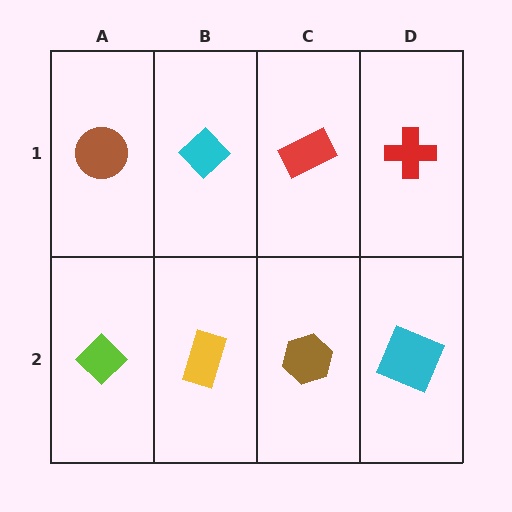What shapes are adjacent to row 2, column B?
A cyan diamond (row 1, column B), a lime diamond (row 2, column A), a brown hexagon (row 2, column C).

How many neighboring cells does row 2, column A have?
2.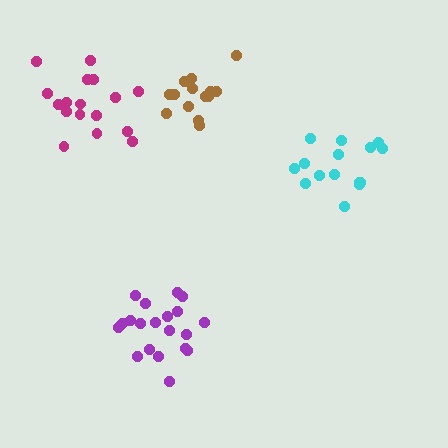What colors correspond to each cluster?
The clusters are colored: magenta, purple, brown, cyan.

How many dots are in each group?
Group 1: 17 dots, Group 2: 20 dots, Group 3: 14 dots, Group 4: 15 dots (66 total).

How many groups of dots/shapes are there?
There are 4 groups.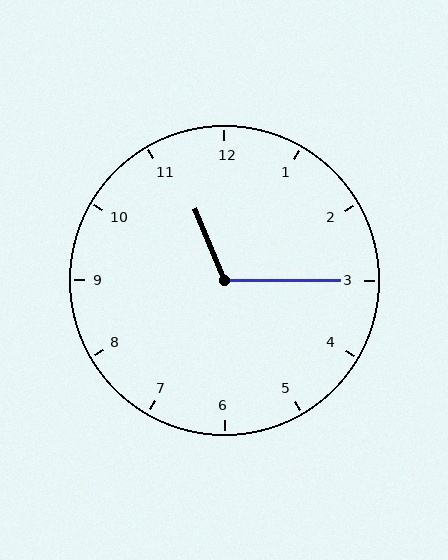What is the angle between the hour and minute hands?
Approximately 112 degrees.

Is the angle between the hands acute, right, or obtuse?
It is obtuse.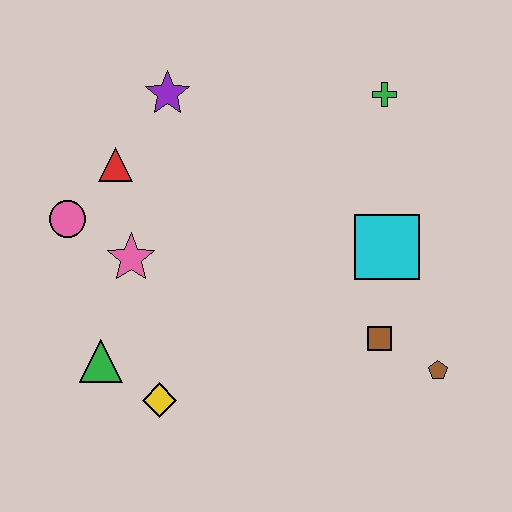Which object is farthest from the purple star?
The brown pentagon is farthest from the purple star.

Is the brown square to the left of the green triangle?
No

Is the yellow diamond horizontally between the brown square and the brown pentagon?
No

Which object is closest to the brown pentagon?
The brown square is closest to the brown pentagon.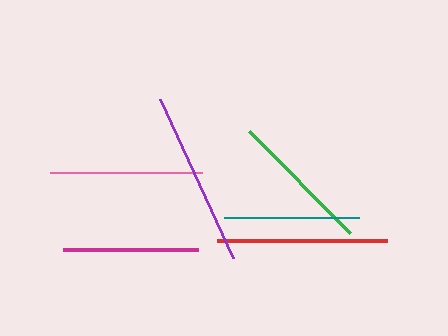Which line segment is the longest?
The purple line is the longest at approximately 175 pixels.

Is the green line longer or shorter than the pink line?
The pink line is longer than the green line.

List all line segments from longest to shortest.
From longest to shortest: purple, red, pink, green, teal, magenta.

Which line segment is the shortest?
The magenta line is the shortest at approximately 135 pixels.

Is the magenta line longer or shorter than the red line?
The red line is longer than the magenta line.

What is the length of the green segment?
The green segment is approximately 144 pixels long.